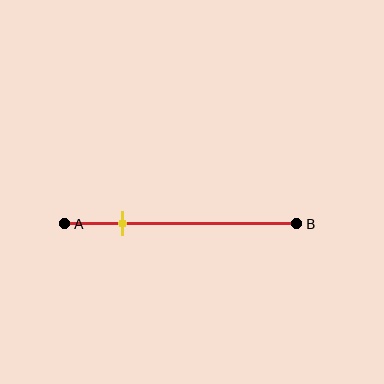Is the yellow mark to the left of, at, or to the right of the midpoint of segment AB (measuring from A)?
The yellow mark is to the left of the midpoint of segment AB.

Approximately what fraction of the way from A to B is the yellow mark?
The yellow mark is approximately 25% of the way from A to B.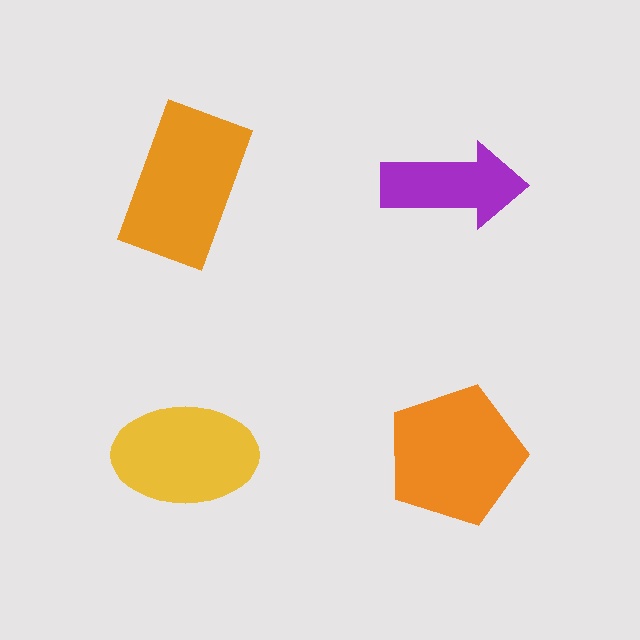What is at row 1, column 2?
A purple arrow.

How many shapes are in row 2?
2 shapes.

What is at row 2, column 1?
A yellow ellipse.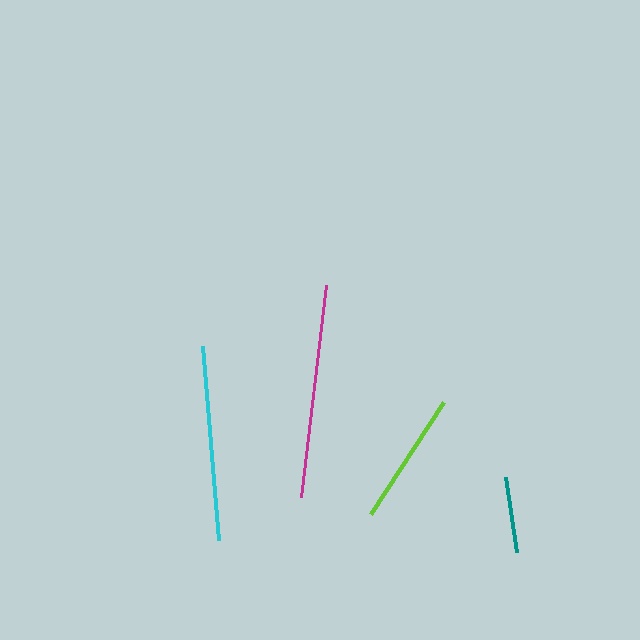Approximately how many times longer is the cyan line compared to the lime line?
The cyan line is approximately 1.5 times the length of the lime line.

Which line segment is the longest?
The magenta line is the longest at approximately 214 pixels.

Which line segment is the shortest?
The teal line is the shortest at approximately 75 pixels.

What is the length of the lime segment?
The lime segment is approximately 133 pixels long.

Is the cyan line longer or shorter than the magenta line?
The magenta line is longer than the cyan line.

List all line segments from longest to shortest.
From longest to shortest: magenta, cyan, lime, teal.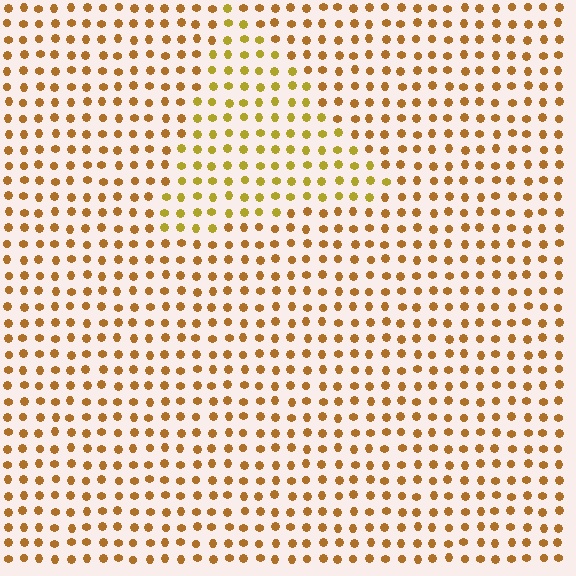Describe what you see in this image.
The image is filled with small brown elements in a uniform arrangement. A triangle-shaped region is visible where the elements are tinted to a slightly different hue, forming a subtle color boundary.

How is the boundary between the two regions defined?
The boundary is defined purely by a slight shift in hue (about 23 degrees). Spacing, size, and orientation are identical on both sides.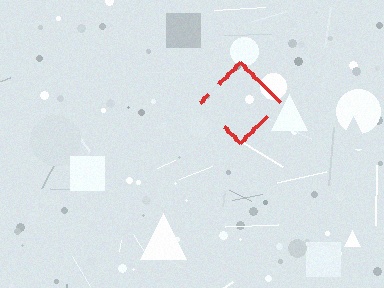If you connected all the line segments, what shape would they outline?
They would outline a diamond.